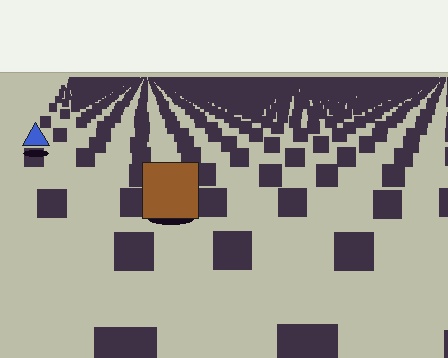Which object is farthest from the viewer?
The blue triangle is farthest from the viewer. It appears smaller and the ground texture around it is denser.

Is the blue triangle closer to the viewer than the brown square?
No. The brown square is closer — you can tell from the texture gradient: the ground texture is coarser near it.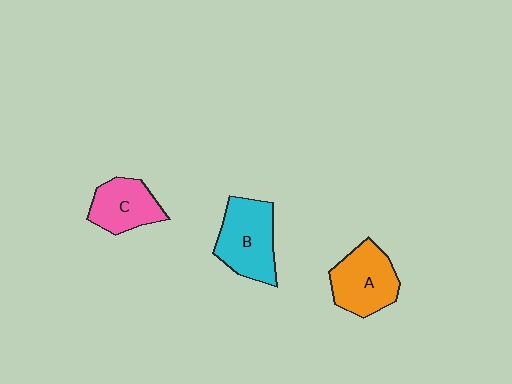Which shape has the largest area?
Shape B (cyan).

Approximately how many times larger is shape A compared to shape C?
Approximately 1.2 times.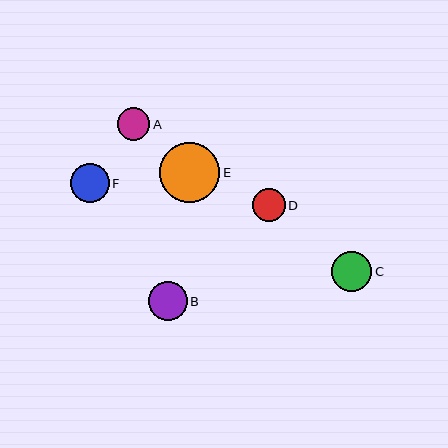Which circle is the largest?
Circle E is the largest with a size of approximately 60 pixels.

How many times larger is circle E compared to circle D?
Circle E is approximately 1.8 times the size of circle D.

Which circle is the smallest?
Circle A is the smallest with a size of approximately 32 pixels.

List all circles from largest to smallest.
From largest to smallest: E, C, F, B, D, A.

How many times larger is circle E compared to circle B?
Circle E is approximately 1.6 times the size of circle B.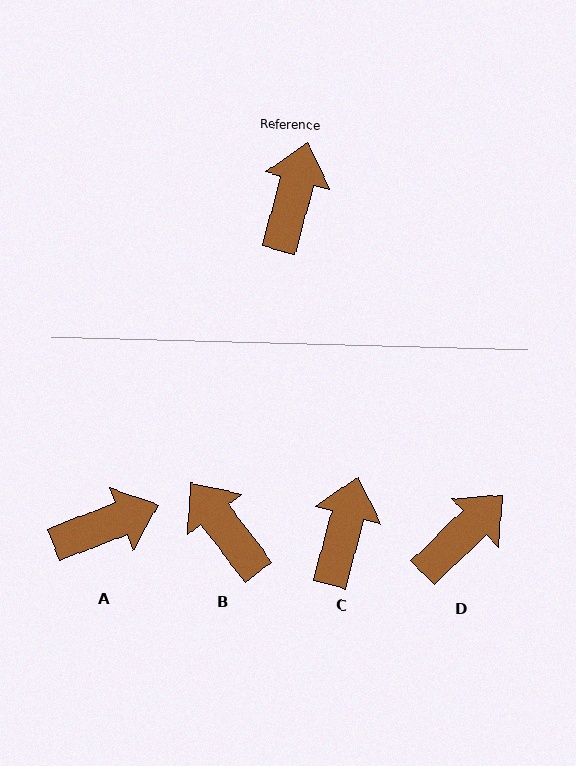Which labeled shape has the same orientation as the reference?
C.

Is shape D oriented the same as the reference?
No, it is off by about 31 degrees.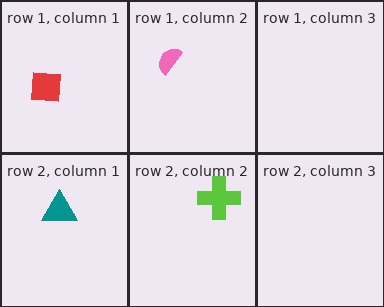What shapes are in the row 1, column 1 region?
The red square.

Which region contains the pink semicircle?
The row 1, column 2 region.